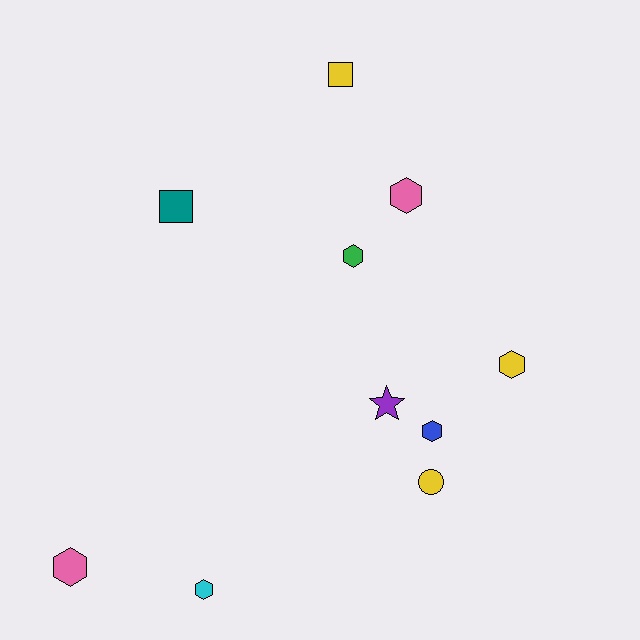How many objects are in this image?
There are 10 objects.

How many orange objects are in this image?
There are no orange objects.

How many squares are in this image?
There are 2 squares.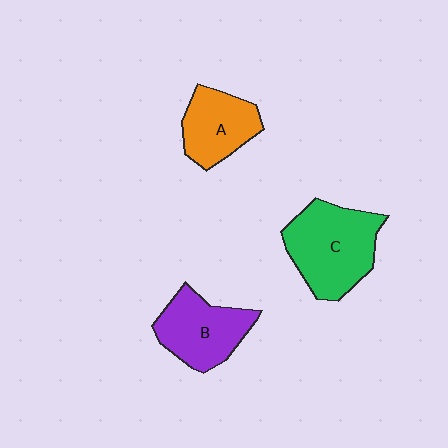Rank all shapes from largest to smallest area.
From largest to smallest: C (green), B (purple), A (orange).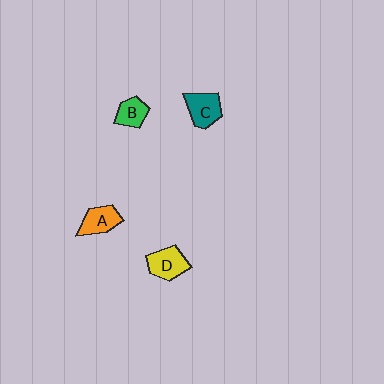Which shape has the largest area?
Shape D (yellow).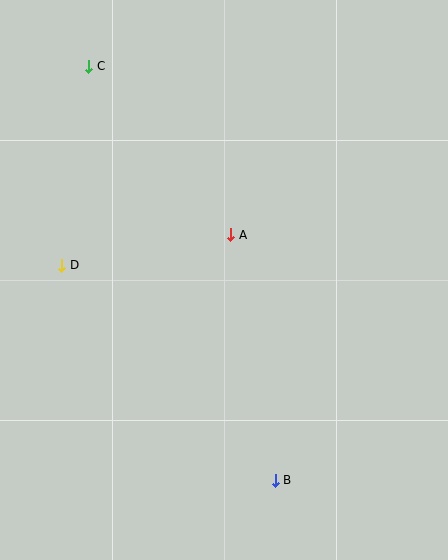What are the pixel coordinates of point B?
Point B is at (275, 480).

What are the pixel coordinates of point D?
Point D is at (62, 265).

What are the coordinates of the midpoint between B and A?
The midpoint between B and A is at (253, 358).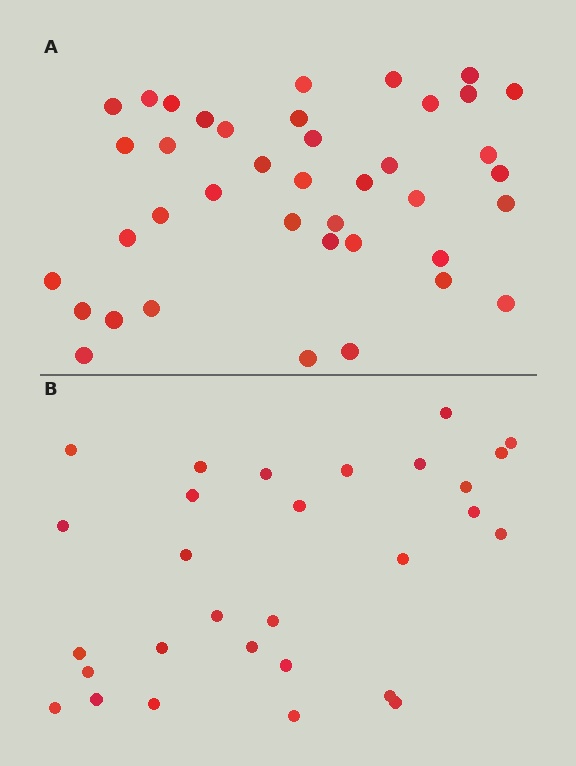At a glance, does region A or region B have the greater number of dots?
Region A (the top region) has more dots.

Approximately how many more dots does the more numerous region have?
Region A has roughly 12 or so more dots than region B.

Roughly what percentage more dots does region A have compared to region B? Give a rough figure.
About 40% more.